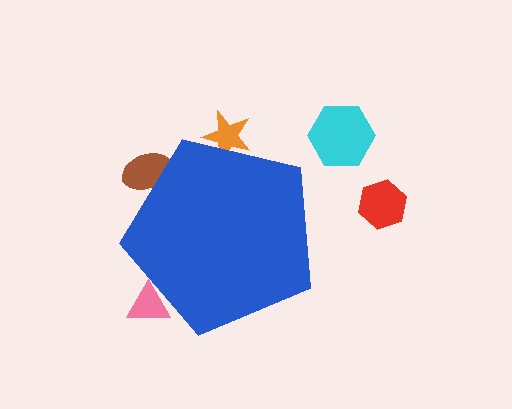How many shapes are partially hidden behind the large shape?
3 shapes are partially hidden.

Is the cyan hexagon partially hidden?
No, the cyan hexagon is fully visible.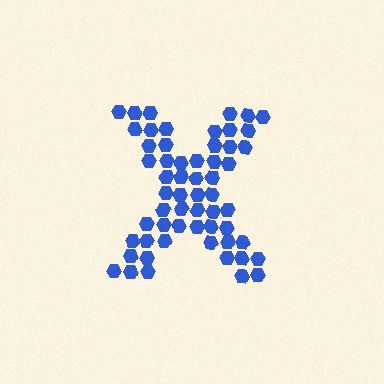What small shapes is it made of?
It is made of small hexagons.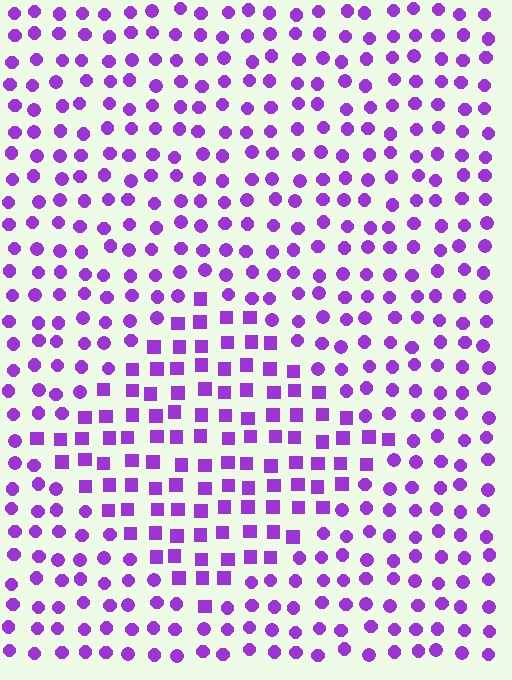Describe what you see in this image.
The image is filled with small purple elements arranged in a uniform grid. A diamond-shaped region contains squares, while the surrounding area contains circles. The boundary is defined purely by the change in element shape.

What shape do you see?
I see a diamond.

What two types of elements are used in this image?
The image uses squares inside the diamond region and circles outside it.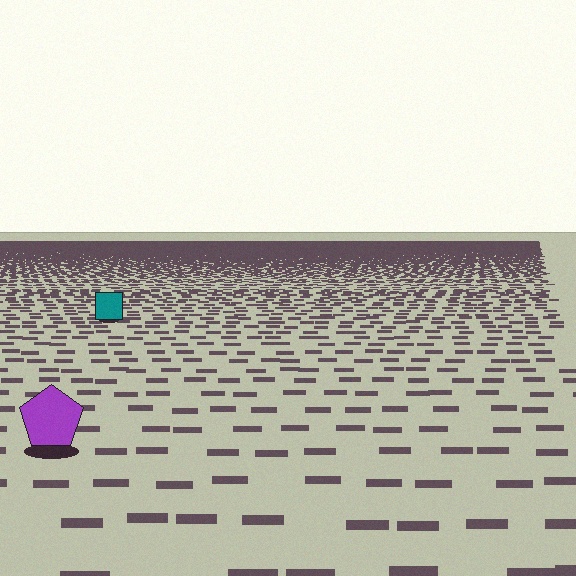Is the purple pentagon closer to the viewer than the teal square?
Yes. The purple pentagon is closer — you can tell from the texture gradient: the ground texture is coarser near it.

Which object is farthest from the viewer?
The teal square is farthest from the viewer. It appears smaller and the ground texture around it is denser.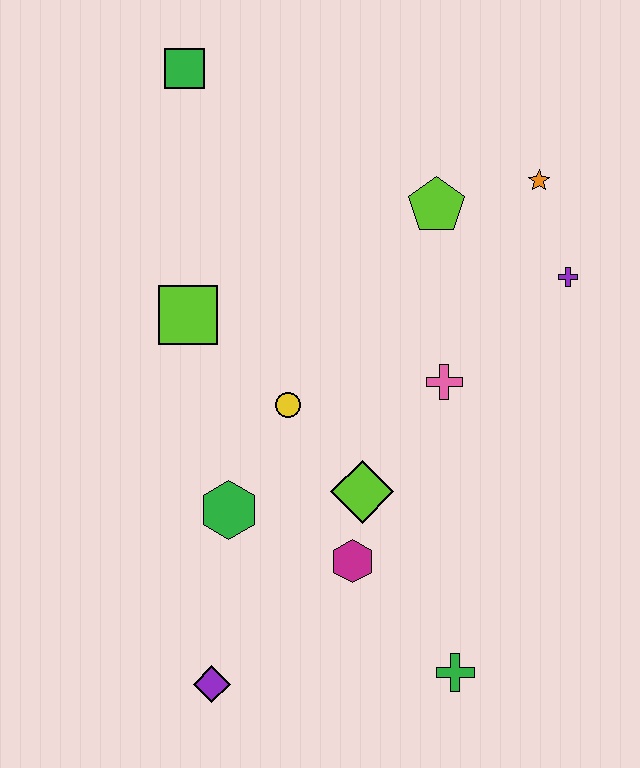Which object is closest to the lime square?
The yellow circle is closest to the lime square.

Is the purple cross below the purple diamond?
No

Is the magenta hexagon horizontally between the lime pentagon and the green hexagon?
Yes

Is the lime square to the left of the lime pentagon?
Yes